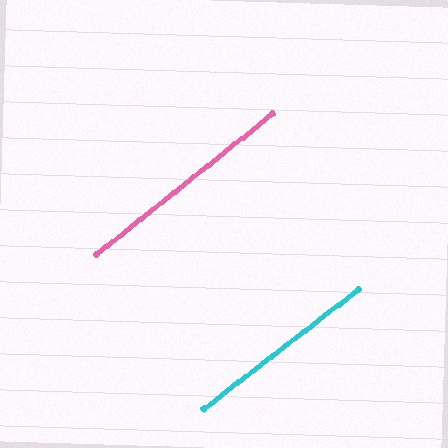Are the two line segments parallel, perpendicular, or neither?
Parallel — their directions differ by only 0.9°.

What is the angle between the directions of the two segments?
Approximately 1 degree.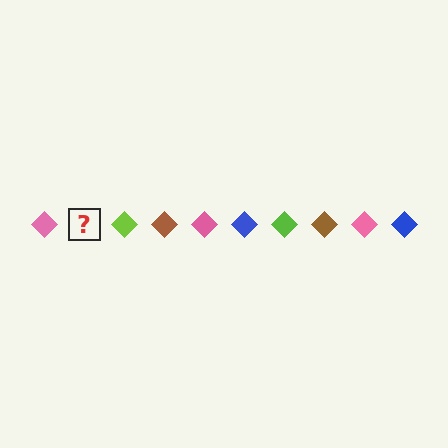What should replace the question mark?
The question mark should be replaced with a blue diamond.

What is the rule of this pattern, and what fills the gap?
The rule is that the pattern cycles through pink, blue, lime, brown diamonds. The gap should be filled with a blue diamond.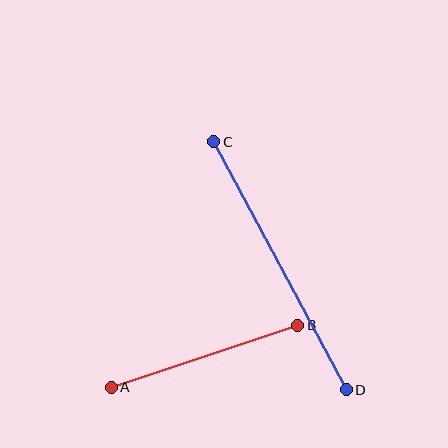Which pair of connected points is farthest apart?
Points C and D are farthest apart.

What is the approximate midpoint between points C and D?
The midpoint is at approximately (280, 266) pixels.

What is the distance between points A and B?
The distance is approximately 197 pixels.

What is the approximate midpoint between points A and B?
The midpoint is at approximately (204, 356) pixels.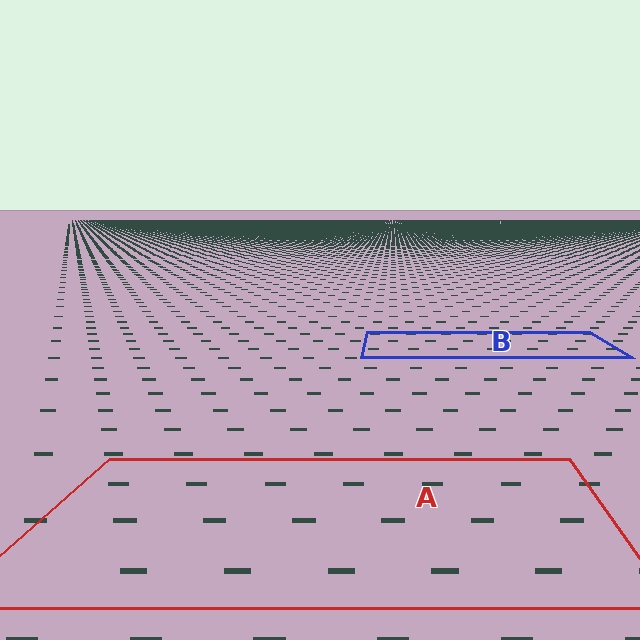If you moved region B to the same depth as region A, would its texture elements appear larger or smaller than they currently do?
They would appear larger. At a closer depth, the same texture elements are projected at a bigger on-screen size.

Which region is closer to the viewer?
Region A is closer. The texture elements there are larger and more spread out.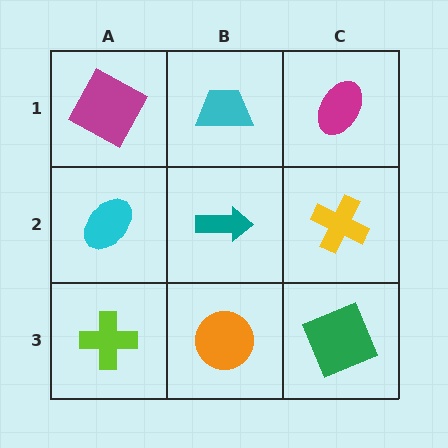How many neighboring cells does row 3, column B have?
3.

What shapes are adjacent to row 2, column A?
A magenta square (row 1, column A), a lime cross (row 3, column A), a teal arrow (row 2, column B).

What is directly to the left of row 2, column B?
A cyan ellipse.